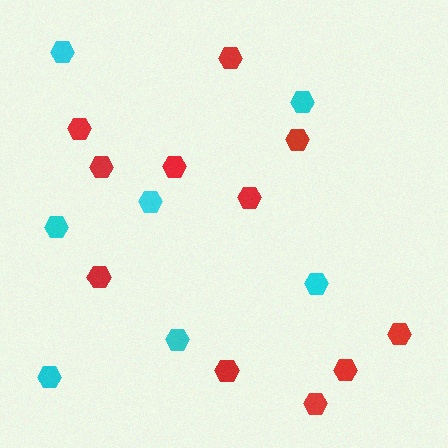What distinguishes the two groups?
There are 2 groups: one group of red hexagons (11) and one group of cyan hexagons (7).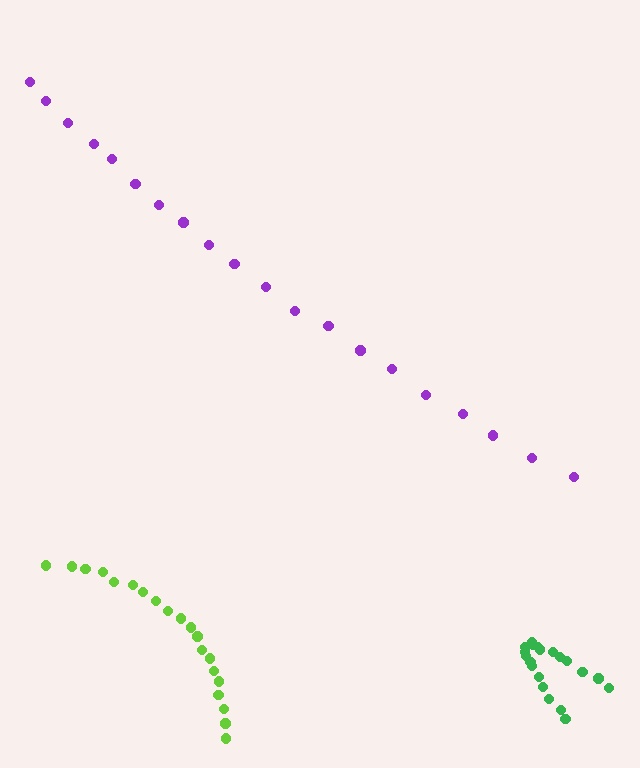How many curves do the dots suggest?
There are 3 distinct paths.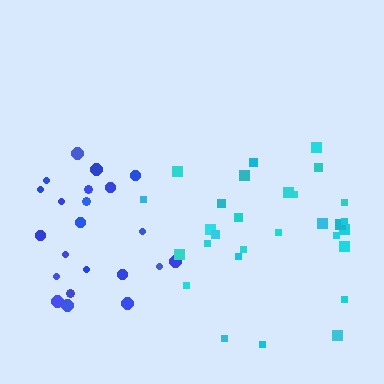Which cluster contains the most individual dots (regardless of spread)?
Cyan (29).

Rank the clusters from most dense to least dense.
blue, cyan.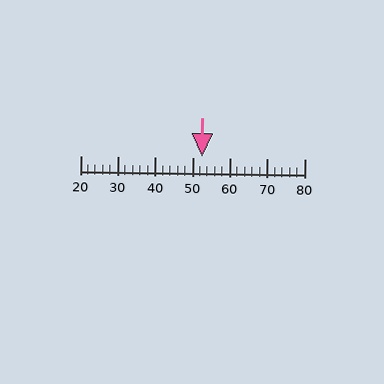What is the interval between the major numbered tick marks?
The major tick marks are spaced 10 units apart.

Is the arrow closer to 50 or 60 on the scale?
The arrow is closer to 50.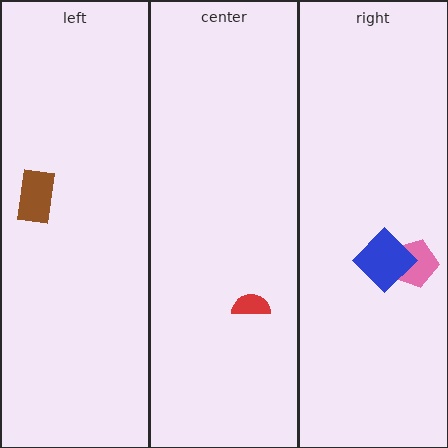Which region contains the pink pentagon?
The right region.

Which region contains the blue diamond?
The right region.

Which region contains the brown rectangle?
The left region.